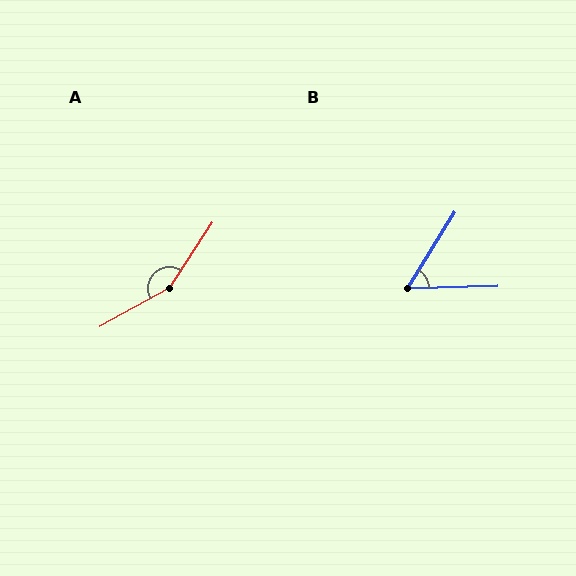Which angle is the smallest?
B, at approximately 57 degrees.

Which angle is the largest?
A, at approximately 152 degrees.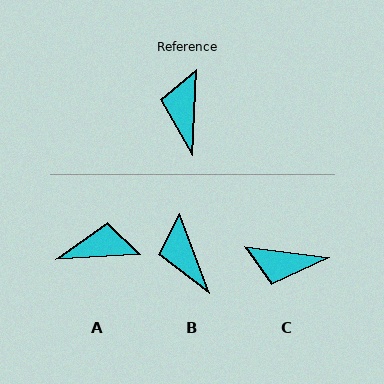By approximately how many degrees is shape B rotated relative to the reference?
Approximately 23 degrees counter-clockwise.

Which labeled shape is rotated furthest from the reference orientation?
C, about 85 degrees away.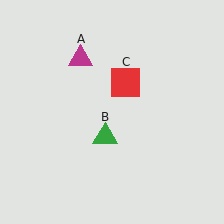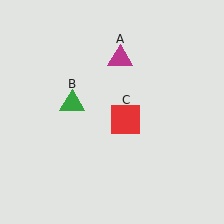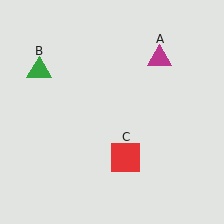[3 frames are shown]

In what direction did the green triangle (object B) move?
The green triangle (object B) moved up and to the left.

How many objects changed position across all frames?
3 objects changed position: magenta triangle (object A), green triangle (object B), red square (object C).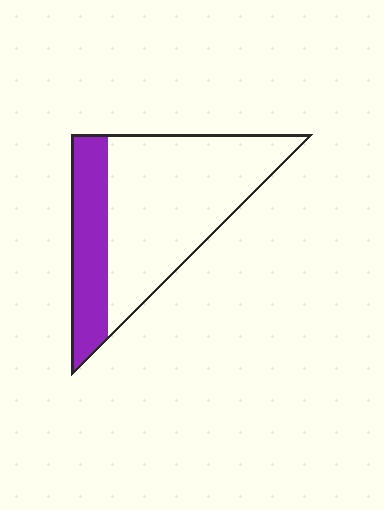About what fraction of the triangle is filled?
About one quarter (1/4).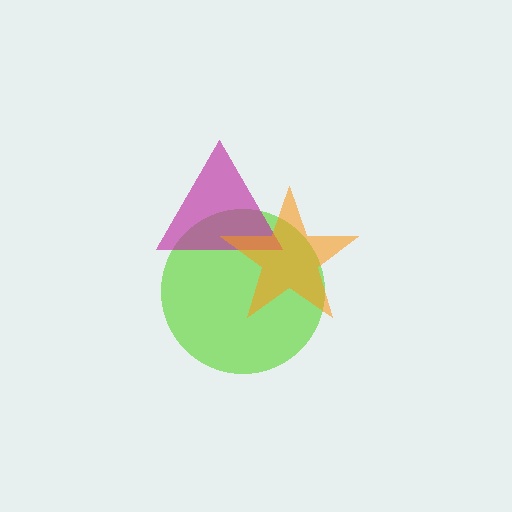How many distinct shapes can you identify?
There are 3 distinct shapes: a lime circle, a magenta triangle, an orange star.